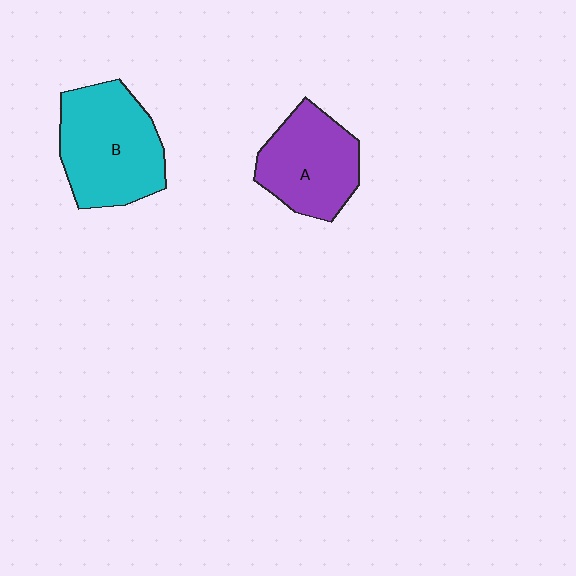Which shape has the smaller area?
Shape A (purple).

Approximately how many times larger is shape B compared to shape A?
Approximately 1.3 times.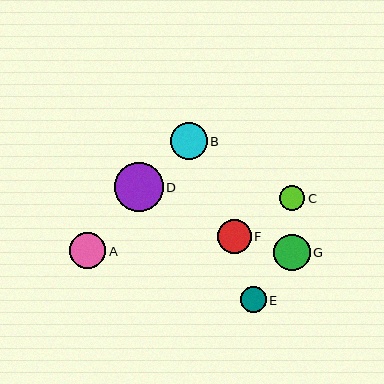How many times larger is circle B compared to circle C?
Circle B is approximately 1.5 times the size of circle C.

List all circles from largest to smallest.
From largest to smallest: D, B, G, A, F, E, C.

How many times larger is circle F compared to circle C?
Circle F is approximately 1.3 times the size of circle C.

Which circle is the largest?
Circle D is the largest with a size of approximately 49 pixels.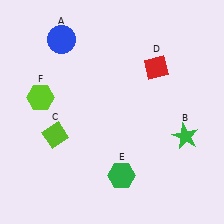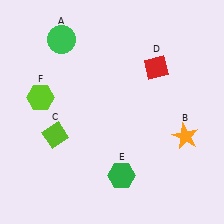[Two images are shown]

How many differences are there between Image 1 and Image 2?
There are 2 differences between the two images.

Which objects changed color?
A changed from blue to green. B changed from green to orange.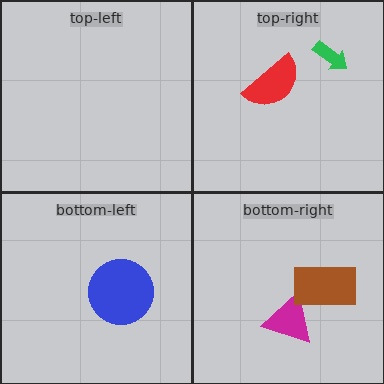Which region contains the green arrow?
The top-right region.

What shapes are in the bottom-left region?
The blue circle.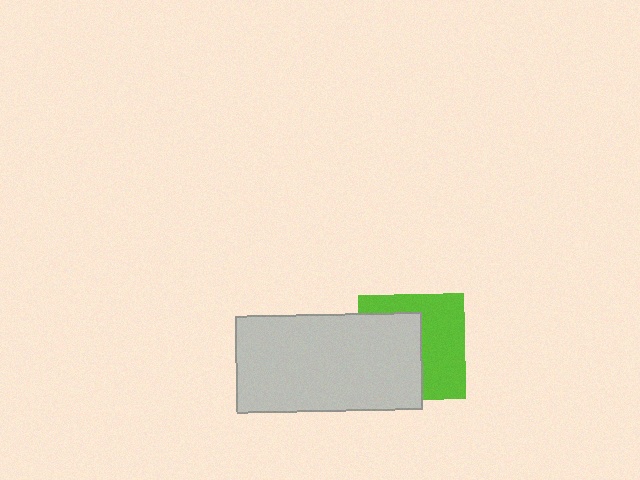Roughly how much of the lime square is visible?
About half of it is visible (roughly 51%).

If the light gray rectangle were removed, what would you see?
You would see the complete lime square.